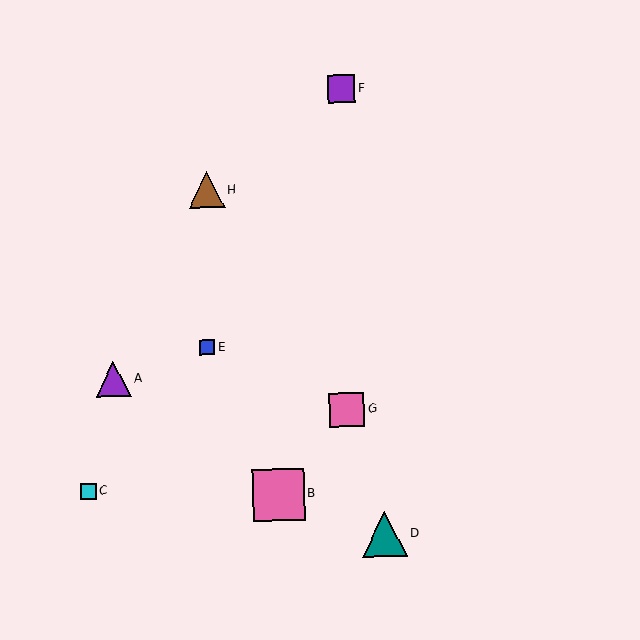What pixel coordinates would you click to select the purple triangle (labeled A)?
Click at (113, 379) to select the purple triangle A.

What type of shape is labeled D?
Shape D is a teal triangle.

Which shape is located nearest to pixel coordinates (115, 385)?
The purple triangle (labeled A) at (113, 379) is nearest to that location.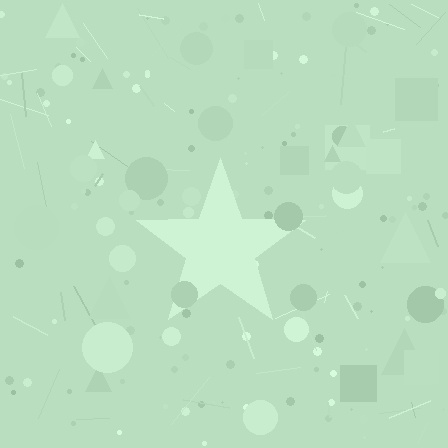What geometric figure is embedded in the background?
A star is embedded in the background.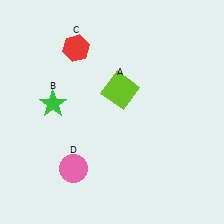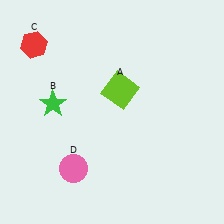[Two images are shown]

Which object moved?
The red hexagon (C) moved left.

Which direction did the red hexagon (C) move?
The red hexagon (C) moved left.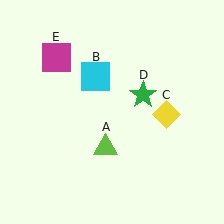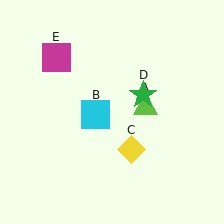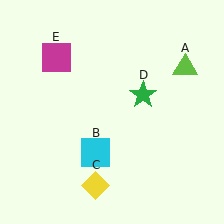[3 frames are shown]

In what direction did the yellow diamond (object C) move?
The yellow diamond (object C) moved down and to the left.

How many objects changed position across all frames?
3 objects changed position: lime triangle (object A), cyan square (object B), yellow diamond (object C).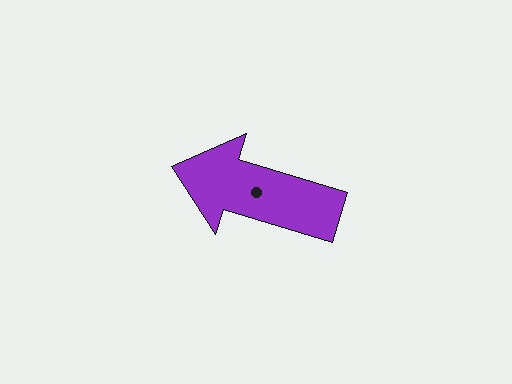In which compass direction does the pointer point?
West.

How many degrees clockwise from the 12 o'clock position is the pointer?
Approximately 287 degrees.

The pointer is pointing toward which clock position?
Roughly 10 o'clock.